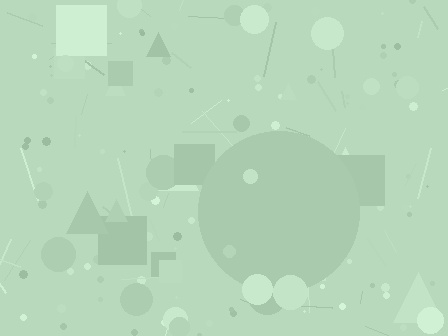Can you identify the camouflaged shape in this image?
The camouflaged shape is a circle.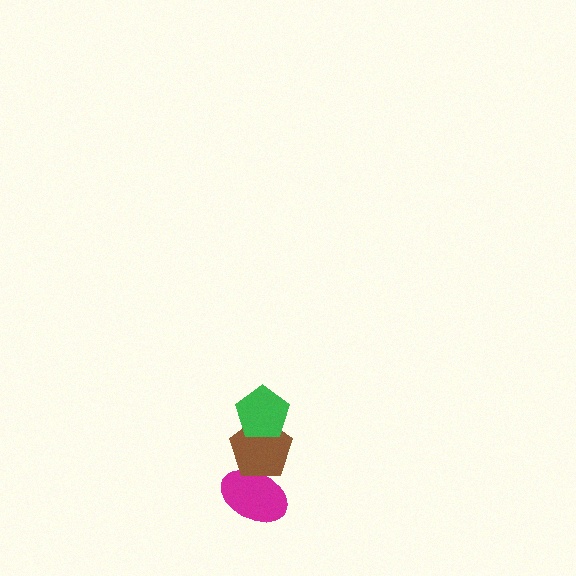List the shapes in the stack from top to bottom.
From top to bottom: the green pentagon, the brown pentagon, the magenta ellipse.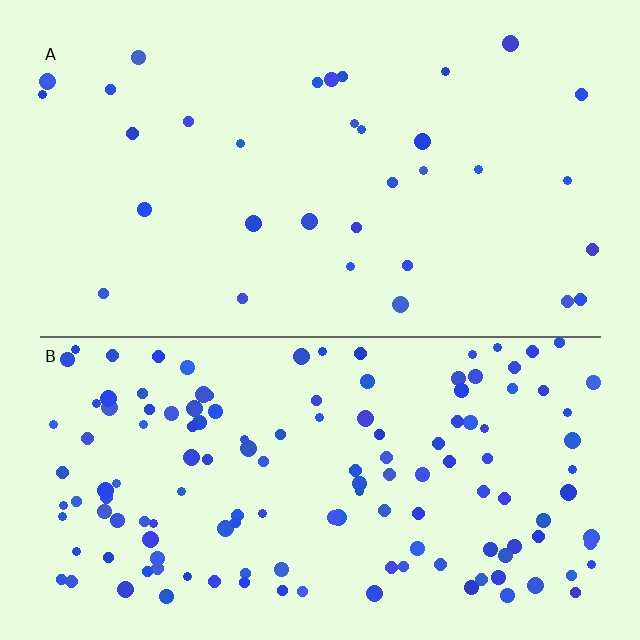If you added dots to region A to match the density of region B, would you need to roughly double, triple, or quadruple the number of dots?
Approximately quadruple.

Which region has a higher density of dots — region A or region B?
B (the bottom).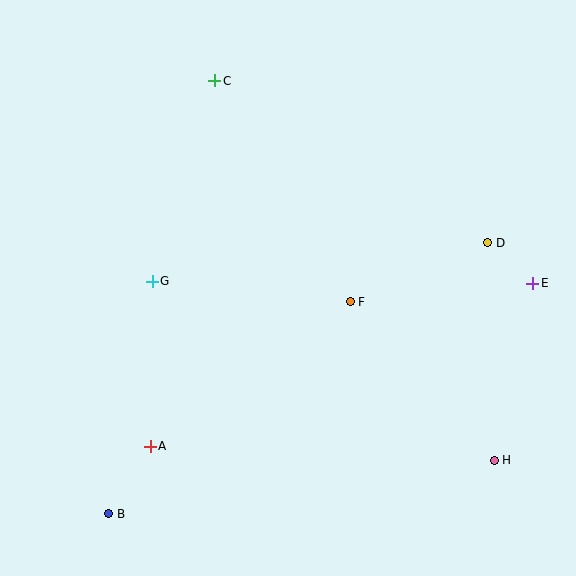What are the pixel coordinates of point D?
Point D is at (488, 243).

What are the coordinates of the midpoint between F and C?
The midpoint between F and C is at (282, 191).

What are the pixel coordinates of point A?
Point A is at (150, 446).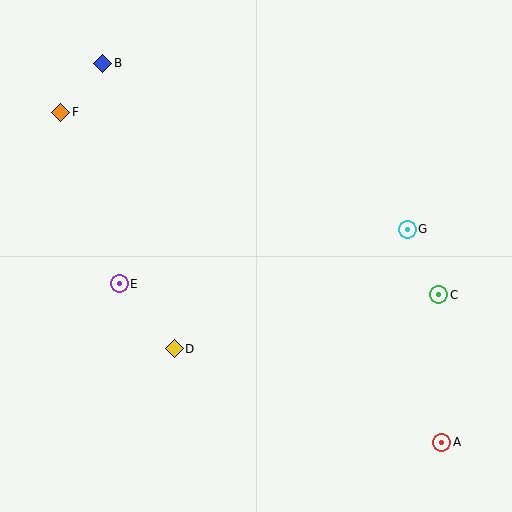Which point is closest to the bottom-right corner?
Point A is closest to the bottom-right corner.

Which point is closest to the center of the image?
Point D at (174, 349) is closest to the center.